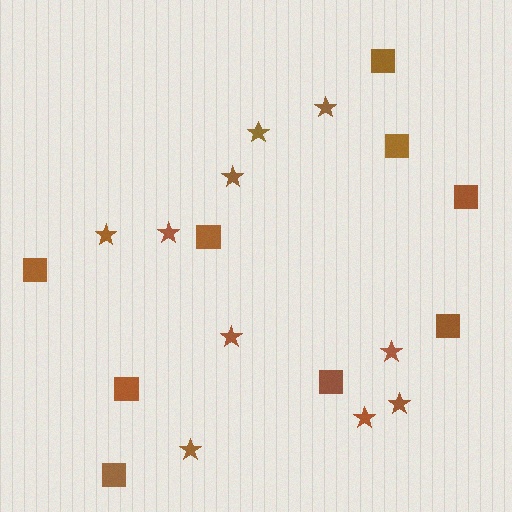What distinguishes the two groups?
There are 2 groups: one group of squares (9) and one group of stars (10).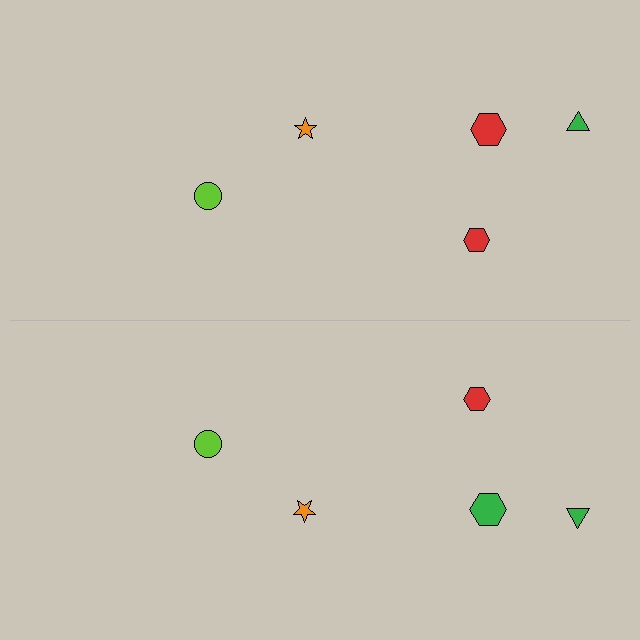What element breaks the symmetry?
The green hexagon on the bottom side breaks the symmetry — its mirror counterpart is red.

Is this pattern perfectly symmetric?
No, the pattern is not perfectly symmetric. The green hexagon on the bottom side breaks the symmetry — its mirror counterpart is red.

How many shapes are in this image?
There are 10 shapes in this image.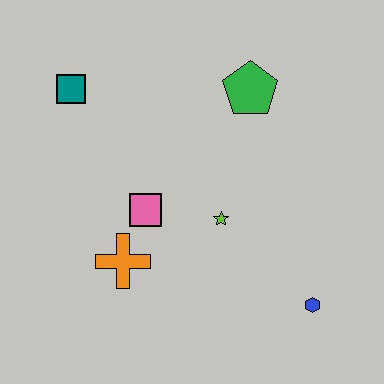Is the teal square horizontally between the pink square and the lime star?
No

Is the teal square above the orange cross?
Yes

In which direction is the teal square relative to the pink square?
The teal square is above the pink square.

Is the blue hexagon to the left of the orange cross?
No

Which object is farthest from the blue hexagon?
The teal square is farthest from the blue hexagon.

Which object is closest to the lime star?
The pink square is closest to the lime star.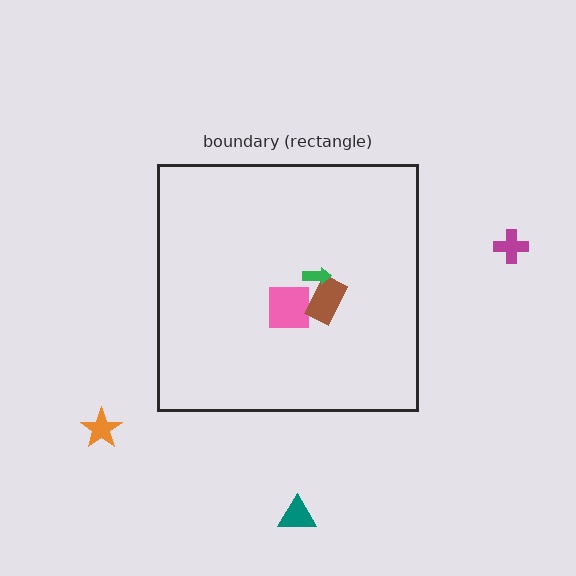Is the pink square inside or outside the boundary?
Inside.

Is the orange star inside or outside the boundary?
Outside.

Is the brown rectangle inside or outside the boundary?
Inside.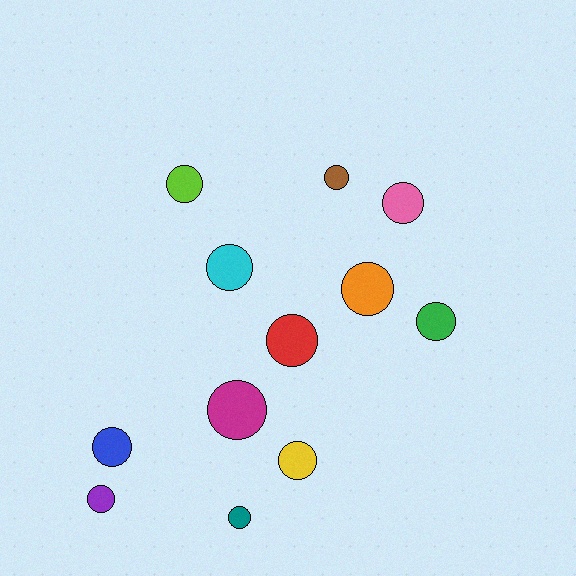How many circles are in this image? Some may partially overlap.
There are 12 circles.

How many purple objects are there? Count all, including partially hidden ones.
There is 1 purple object.